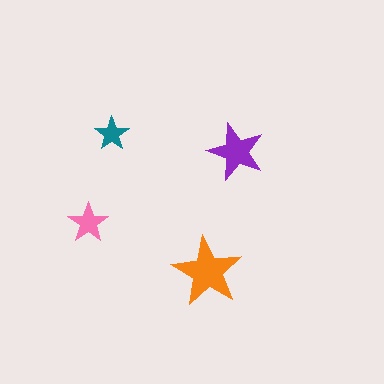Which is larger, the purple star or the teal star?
The purple one.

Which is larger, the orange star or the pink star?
The orange one.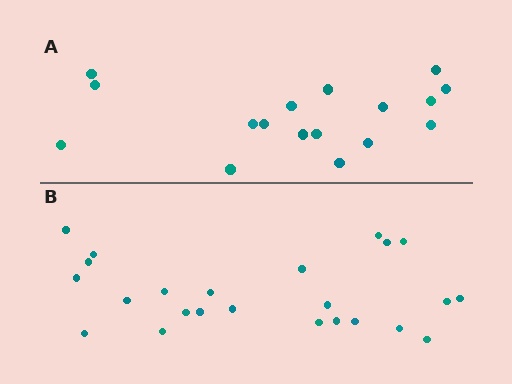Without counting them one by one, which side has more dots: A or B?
Region B (the bottom region) has more dots.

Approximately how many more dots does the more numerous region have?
Region B has roughly 8 or so more dots than region A.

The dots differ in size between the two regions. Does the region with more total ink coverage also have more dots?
No. Region A has more total ink coverage because its dots are larger, but region B actually contains more individual dots. Total area can be misleading — the number of items is what matters here.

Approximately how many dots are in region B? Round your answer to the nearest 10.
About 20 dots. (The exact count is 24, which rounds to 20.)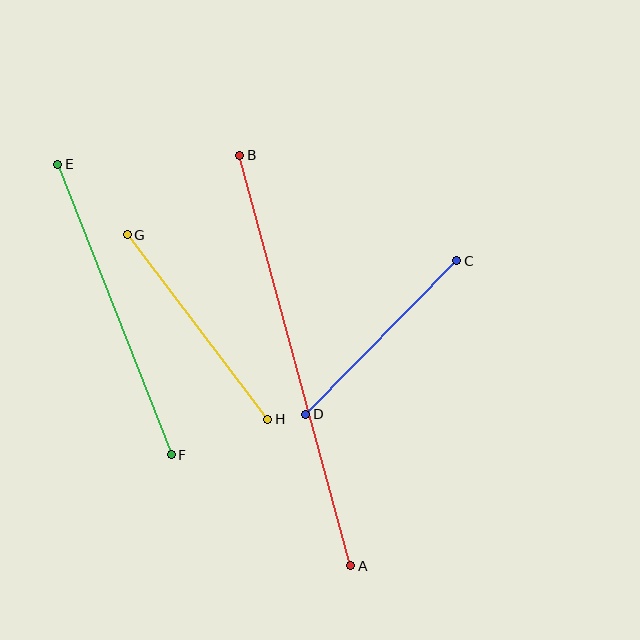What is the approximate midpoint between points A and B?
The midpoint is at approximately (295, 360) pixels.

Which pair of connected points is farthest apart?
Points A and B are farthest apart.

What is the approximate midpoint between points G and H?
The midpoint is at approximately (197, 327) pixels.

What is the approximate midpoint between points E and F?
The midpoint is at approximately (114, 310) pixels.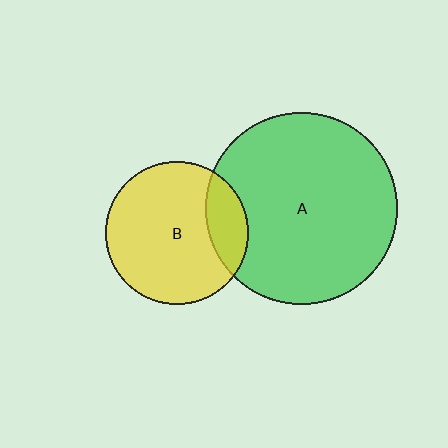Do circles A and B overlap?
Yes.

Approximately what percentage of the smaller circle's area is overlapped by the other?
Approximately 20%.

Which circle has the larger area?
Circle A (green).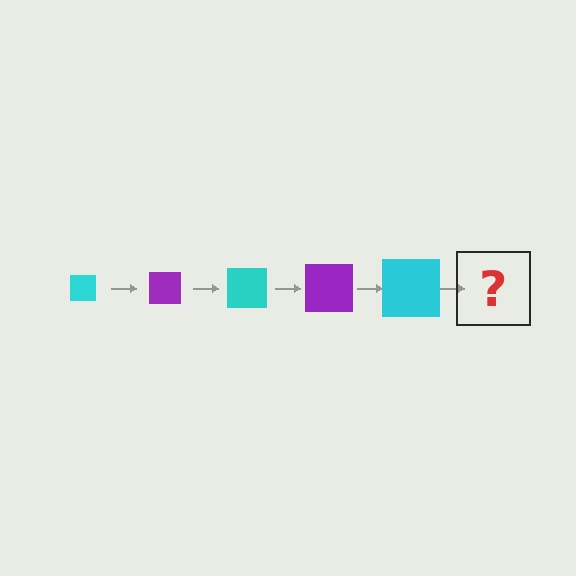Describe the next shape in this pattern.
It should be a purple square, larger than the previous one.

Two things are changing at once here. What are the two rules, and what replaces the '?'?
The two rules are that the square grows larger each step and the color cycles through cyan and purple. The '?' should be a purple square, larger than the previous one.